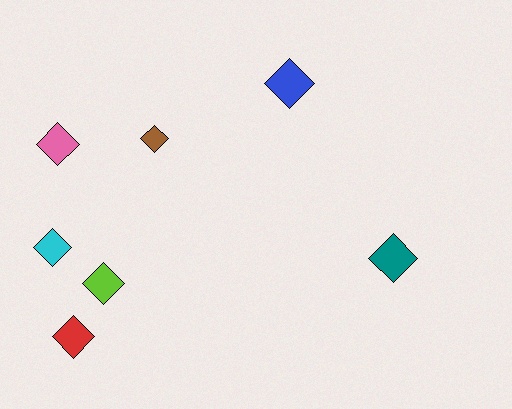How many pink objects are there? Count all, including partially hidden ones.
There is 1 pink object.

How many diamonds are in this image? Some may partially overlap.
There are 7 diamonds.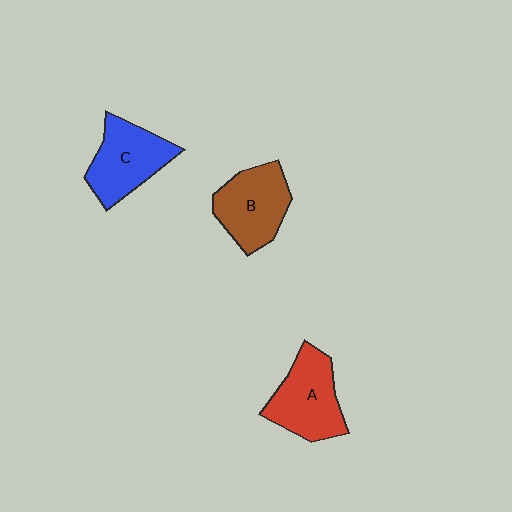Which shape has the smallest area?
Shape C (blue).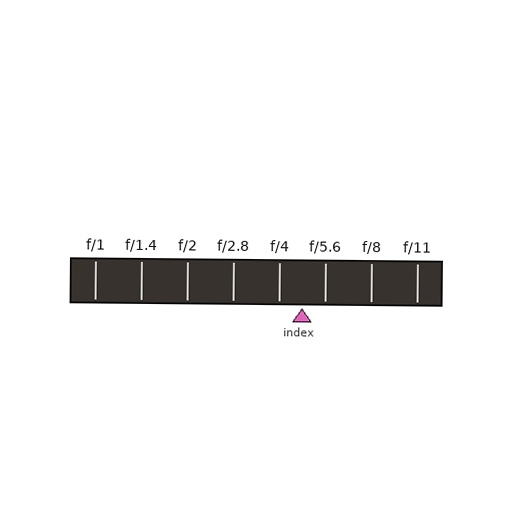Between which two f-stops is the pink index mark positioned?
The index mark is between f/4 and f/5.6.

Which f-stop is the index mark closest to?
The index mark is closest to f/5.6.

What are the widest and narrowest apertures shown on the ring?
The widest aperture shown is f/1 and the narrowest is f/11.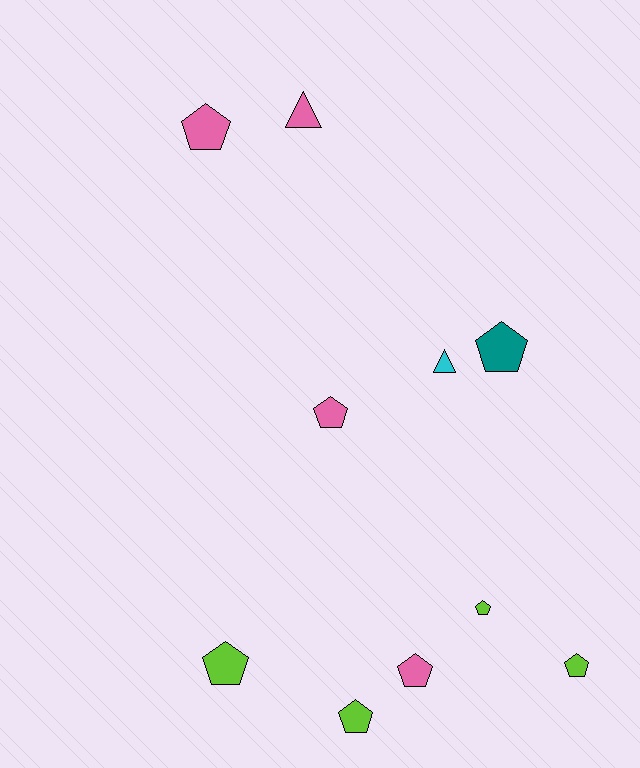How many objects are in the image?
There are 10 objects.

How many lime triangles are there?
There are no lime triangles.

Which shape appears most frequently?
Pentagon, with 8 objects.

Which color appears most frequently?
Lime, with 4 objects.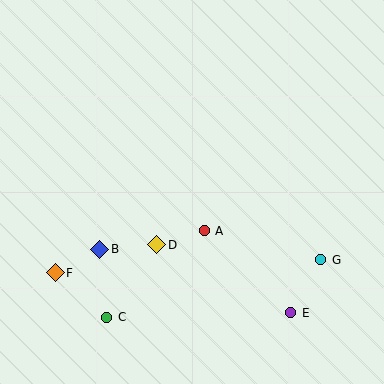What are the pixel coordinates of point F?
Point F is at (55, 273).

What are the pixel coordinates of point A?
Point A is at (204, 231).